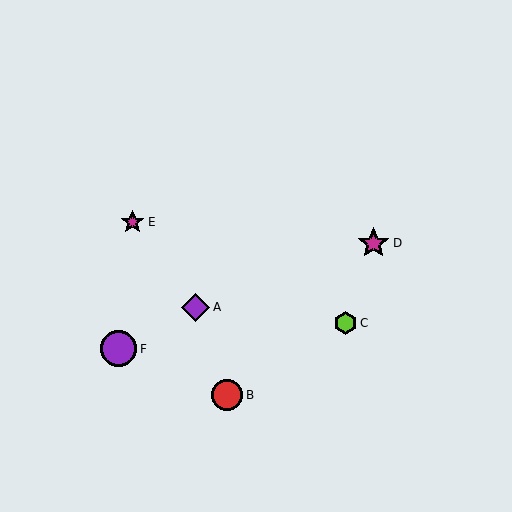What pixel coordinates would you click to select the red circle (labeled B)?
Click at (227, 395) to select the red circle B.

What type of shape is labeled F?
Shape F is a purple circle.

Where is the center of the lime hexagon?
The center of the lime hexagon is at (346, 323).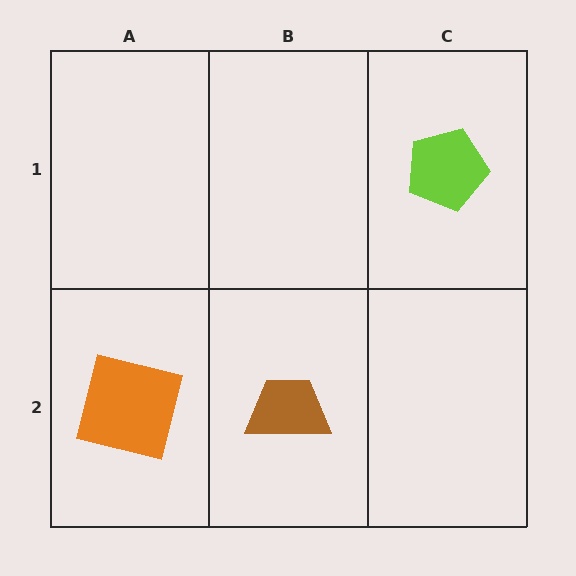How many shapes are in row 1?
1 shape.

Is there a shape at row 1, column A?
No, that cell is empty.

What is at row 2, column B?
A brown trapezoid.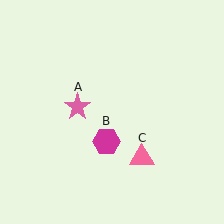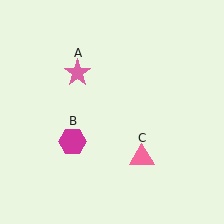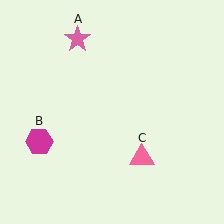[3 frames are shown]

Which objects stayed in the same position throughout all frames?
Pink triangle (object C) remained stationary.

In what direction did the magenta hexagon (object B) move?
The magenta hexagon (object B) moved left.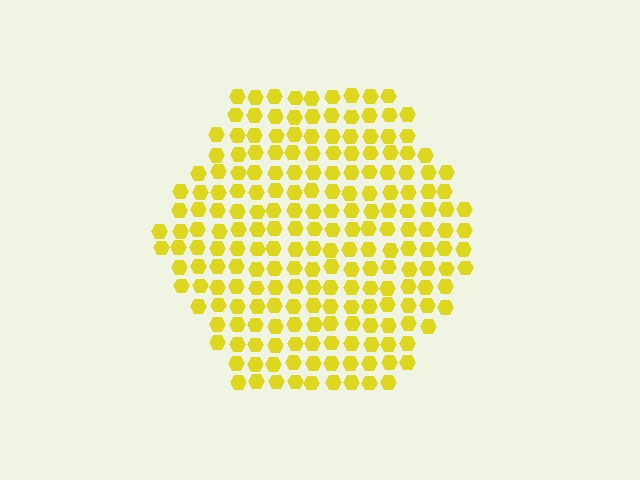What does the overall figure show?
The overall figure shows a hexagon.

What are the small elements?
The small elements are hexagons.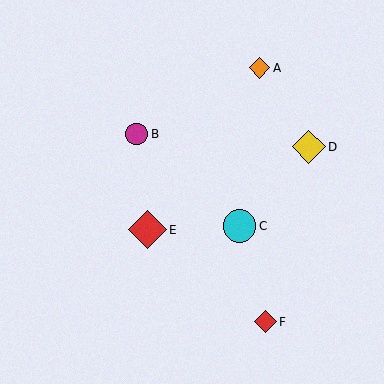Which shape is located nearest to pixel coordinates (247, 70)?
The orange diamond (labeled A) at (260, 68) is nearest to that location.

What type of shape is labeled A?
Shape A is an orange diamond.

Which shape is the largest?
The red diamond (labeled E) is the largest.